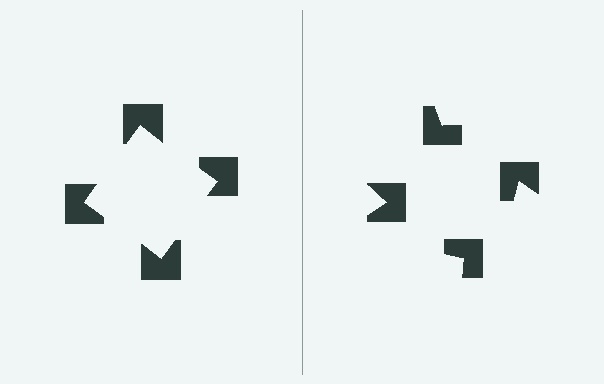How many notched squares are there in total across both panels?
8 — 4 on each side.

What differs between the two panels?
The notched squares are positioned identically on both sides; only the wedge orientations differ. On the left they align to a square; on the right they are misaligned.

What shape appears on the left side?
An illusory square.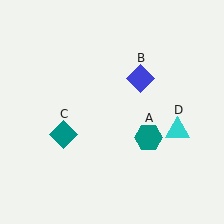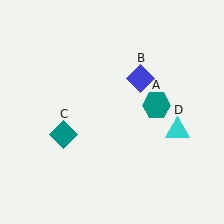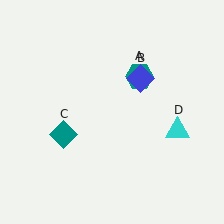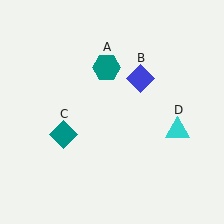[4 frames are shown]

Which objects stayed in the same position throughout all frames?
Blue diamond (object B) and teal diamond (object C) and cyan triangle (object D) remained stationary.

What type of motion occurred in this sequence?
The teal hexagon (object A) rotated counterclockwise around the center of the scene.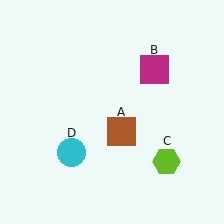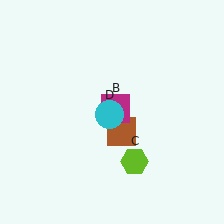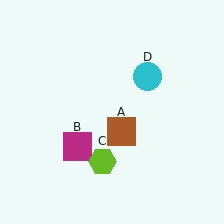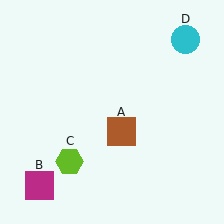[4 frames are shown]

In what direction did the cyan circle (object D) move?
The cyan circle (object D) moved up and to the right.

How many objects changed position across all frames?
3 objects changed position: magenta square (object B), lime hexagon (object C), cyan circle (object D).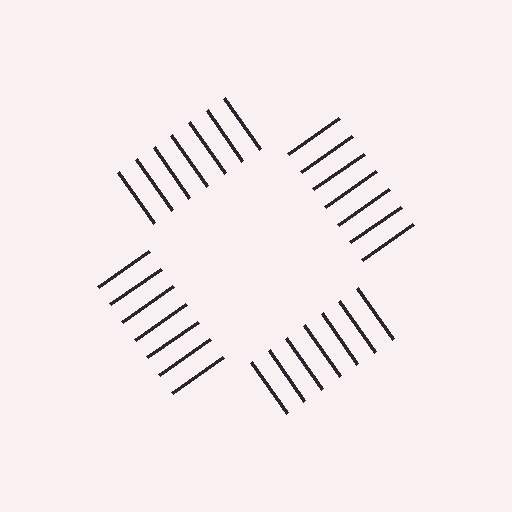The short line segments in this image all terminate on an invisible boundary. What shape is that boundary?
An illusory square — the line segments terminate on its edges but no continuous stroke is drawn.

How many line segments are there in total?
28 — 7 along each of the 4 edges.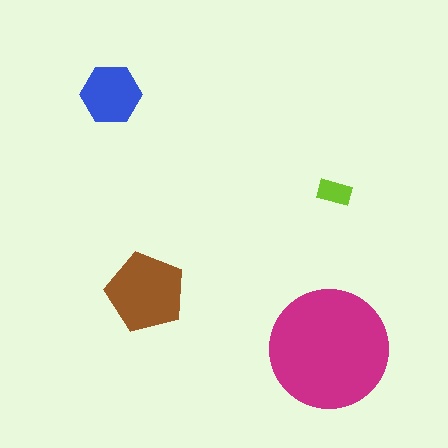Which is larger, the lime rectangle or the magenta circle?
The magenta circle.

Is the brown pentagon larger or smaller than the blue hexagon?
Larger.